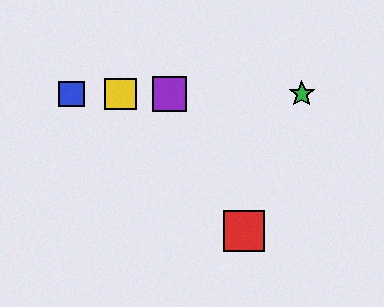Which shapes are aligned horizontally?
The blue square, the green star, the yellow square, the purple square are aligned horizontally.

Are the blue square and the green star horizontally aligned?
Yes, both are at y≈94.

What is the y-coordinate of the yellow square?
The yellow square is at y≈94.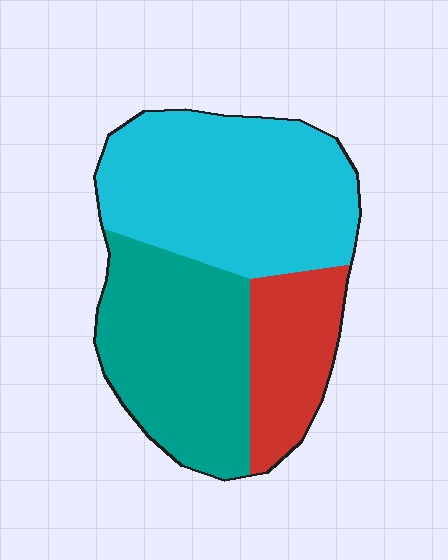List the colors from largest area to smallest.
From largest to smallest: cyan, teal, red.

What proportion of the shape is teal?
Teal takes up between a quarter and a half of the shape.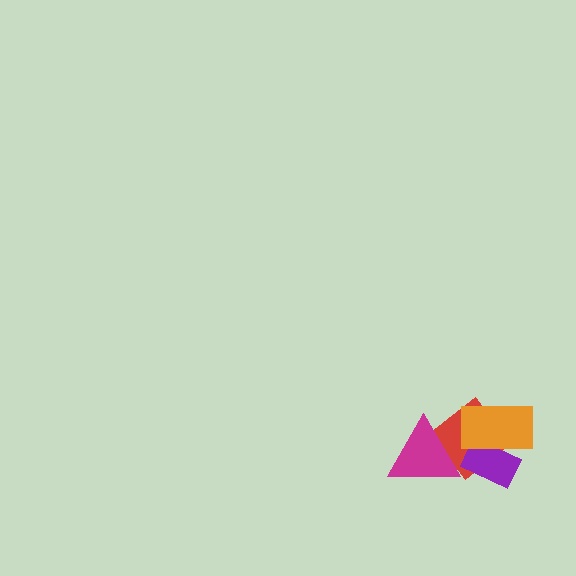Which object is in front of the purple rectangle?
The orange rectangle is in front of the purple rectangle.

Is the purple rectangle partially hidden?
Yes, it is partially covered by another shape.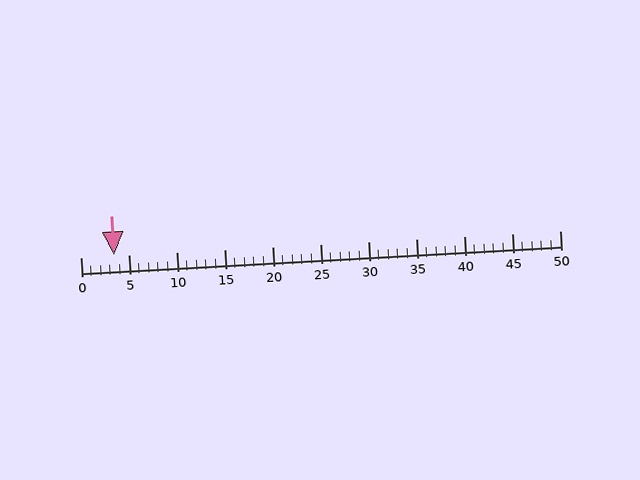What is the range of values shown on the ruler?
The ruler shows values from 0 to 50.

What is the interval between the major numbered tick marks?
The major tick marks are spaced 5 units apart.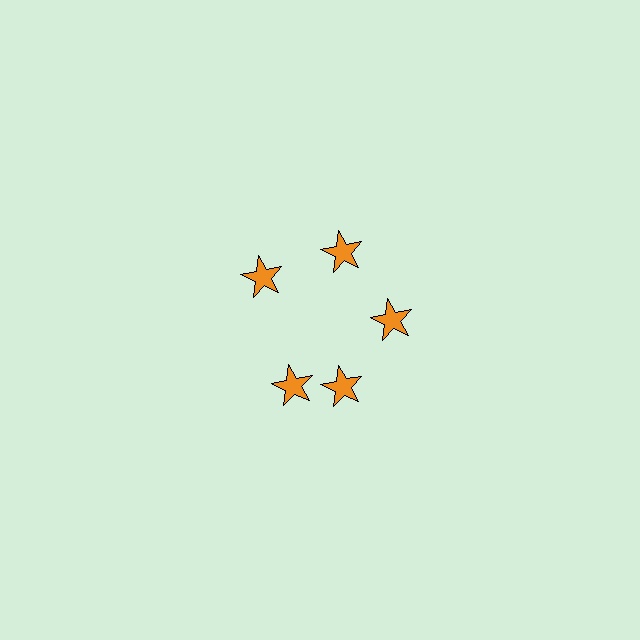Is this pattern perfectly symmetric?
No. The 5 orange stars are arranged in a ring, but one element near the 8 o'clock position is rotated out of alignment along the ring, breaking the 5-fold rotational symmetry.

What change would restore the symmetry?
The symmetry would be restored by rotating it back into even spacing with its neighbors so that all 5 stars sit at equal angles and equal distance from the center.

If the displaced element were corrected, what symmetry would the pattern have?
It would have 5-fold rotational symmetry — the pattern would map onto itself every 72 degrees.